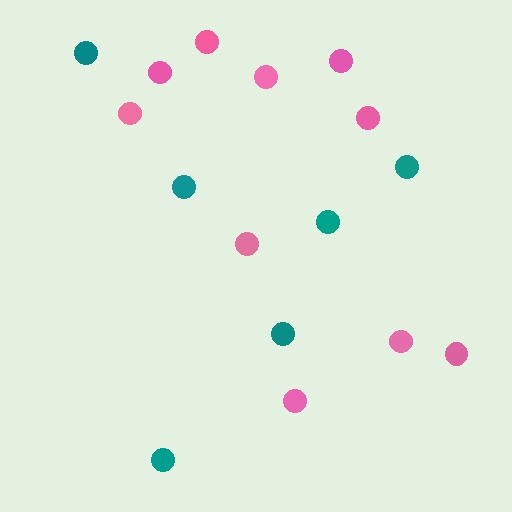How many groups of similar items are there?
There are 2 groups: one group of pink circles (10) and one group of teal circles (6).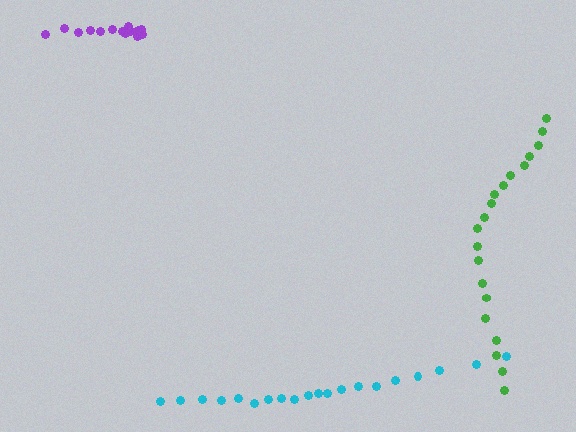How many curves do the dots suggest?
There are 3 distinct paths.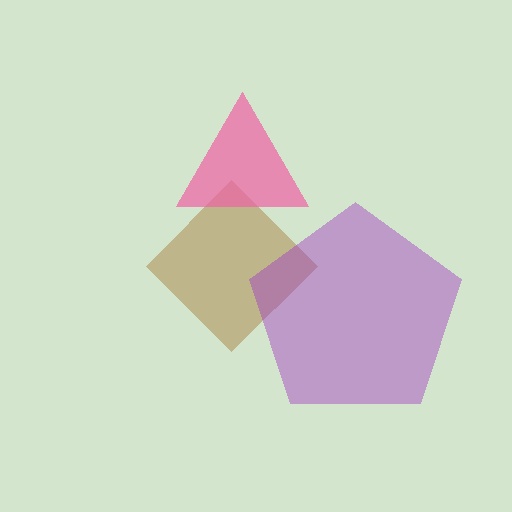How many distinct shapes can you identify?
There are 3 distinct shapes: a brown diamond, a purple pentagon, a pink triangle.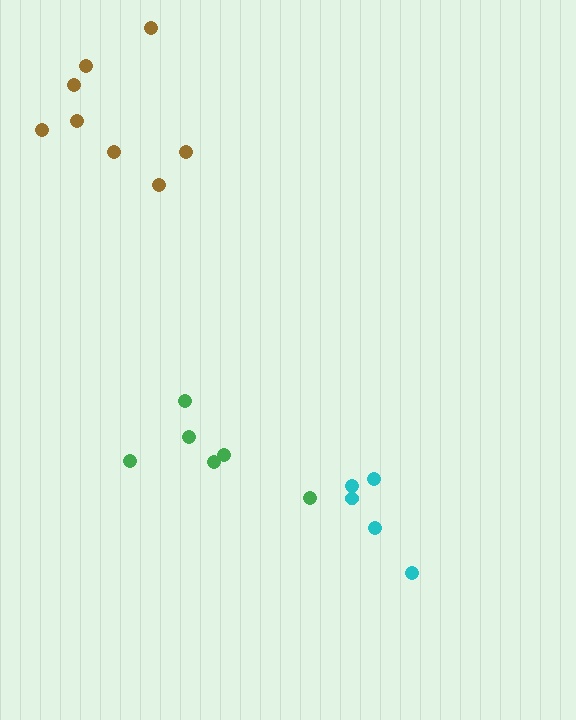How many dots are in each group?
Group 1: 6 dots, Group 2: 5 dots, Group 3: 8 dots (19 total).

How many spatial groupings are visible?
There are 3 spatial groupings.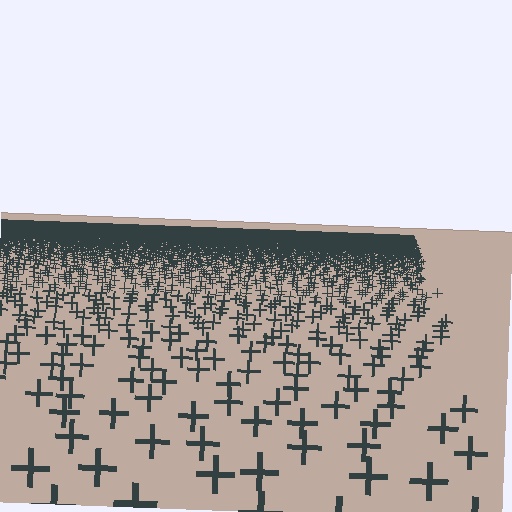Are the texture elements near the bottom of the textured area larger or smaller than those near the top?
Larger. Near the bottom, elements are closer to the viewer and appear at a bigger on-screen size.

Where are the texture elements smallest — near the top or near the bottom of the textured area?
Near the top.